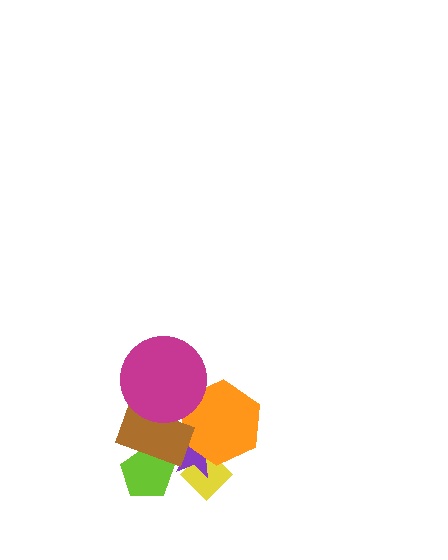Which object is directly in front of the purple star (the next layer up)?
The orange hexagon is directly in front of the purple star.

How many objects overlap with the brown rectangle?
4 objects overlap with the brown rectangle.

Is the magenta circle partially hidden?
No, no other shape covers it.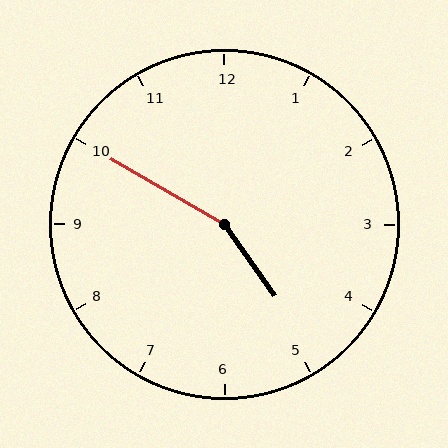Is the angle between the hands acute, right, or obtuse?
It is obtuse.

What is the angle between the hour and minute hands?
Approximately 155 degrees.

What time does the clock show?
4:50.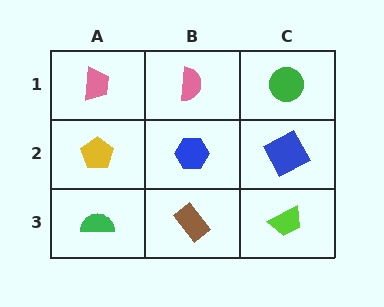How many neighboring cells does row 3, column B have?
3.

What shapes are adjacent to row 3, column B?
A blue hexagon (row 2, column B), a green semicircle (row 3, column A), a lime trapezoid (row 3, column C).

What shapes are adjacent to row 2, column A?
A pink trapezoid (row 1, column A), a green semicircle (row 3, column A), a blue hexagon (row 2, column B).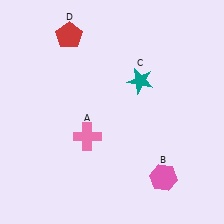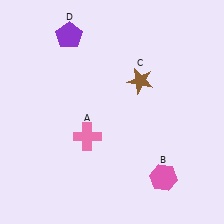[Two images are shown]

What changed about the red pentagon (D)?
In Image 1, D is red. In Image 2, it changed to purple.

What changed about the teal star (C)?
In Image 1, C is teal. In Image 2, it changed to brown.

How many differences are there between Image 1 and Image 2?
There are 2 differences between the two images.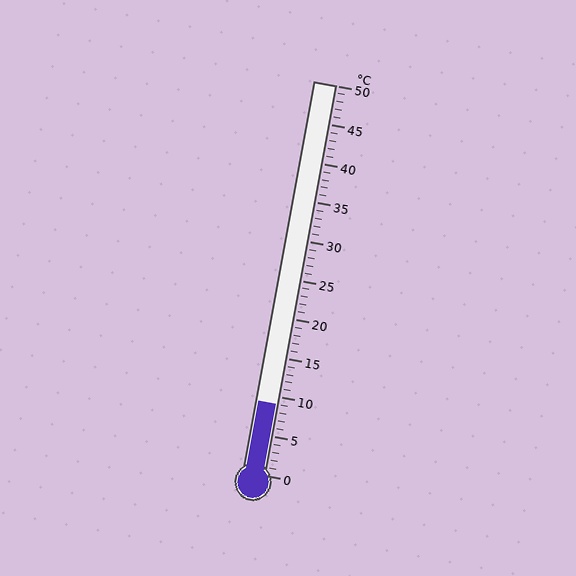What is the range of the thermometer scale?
The thermometer scale ranges from 0°C to 50°C.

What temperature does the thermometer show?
The thermometer shows approximately 9°C.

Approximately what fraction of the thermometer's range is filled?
The thermometer is filled to approximately 20% of its range.